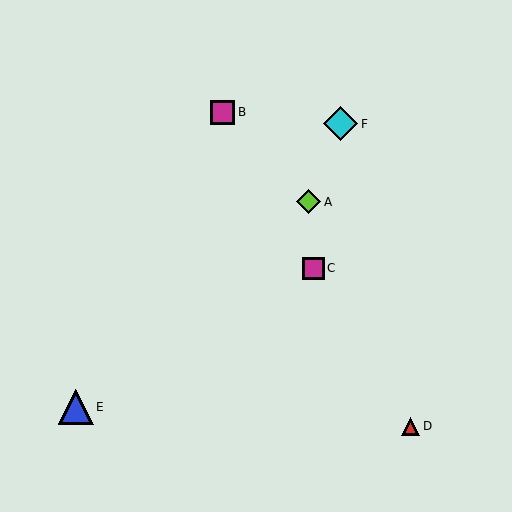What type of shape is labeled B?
Shape B is a magenta square.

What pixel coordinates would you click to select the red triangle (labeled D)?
Click at (411, 426) to select the red triangle D.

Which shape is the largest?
The blue triangle (labeled E) is the largest.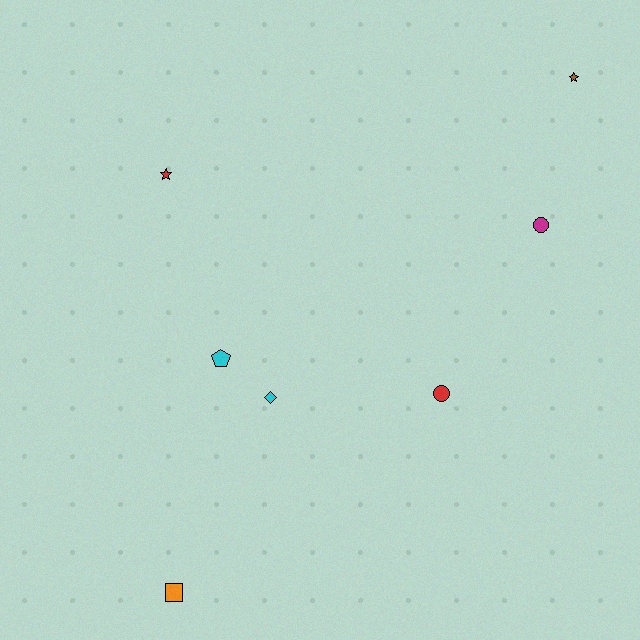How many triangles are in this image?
There are no triangles.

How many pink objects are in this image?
There are no pink objects.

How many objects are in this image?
There are 7 objects.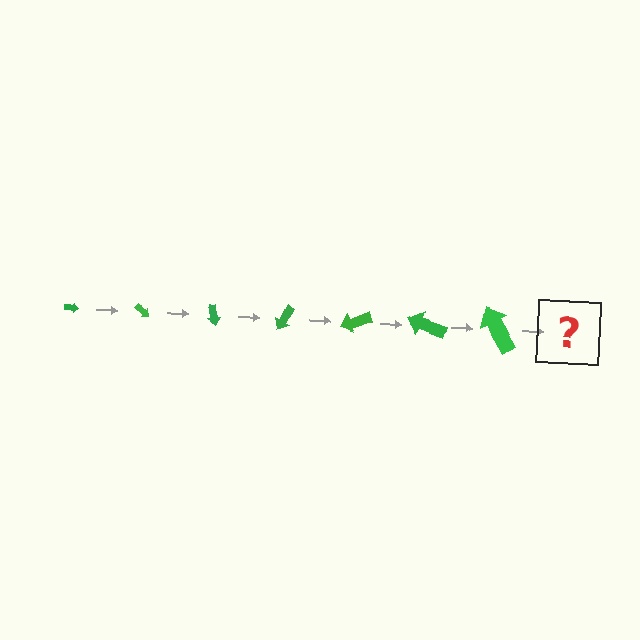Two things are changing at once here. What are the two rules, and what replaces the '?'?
The two rules are that the arrow grows larger each step and it rotates 40 degrees each step. The '?' should be an arrow, larger than the previous one and rotated 280 degrees from the start.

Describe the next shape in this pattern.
It should be an arrow, larger than the previous one and rotated 280 degrees from the start.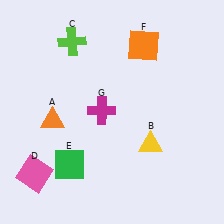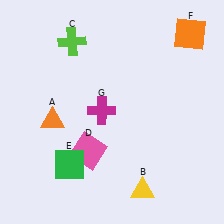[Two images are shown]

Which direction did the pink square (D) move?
The pink square (D) moved right.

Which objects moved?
The objects that moved are: the yellow triangle (B), the pink square (D), the orange square (F).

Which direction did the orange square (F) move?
The orange square (F) moved right.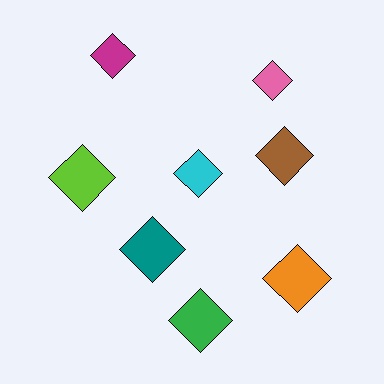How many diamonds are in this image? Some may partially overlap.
There are 8 diamonds.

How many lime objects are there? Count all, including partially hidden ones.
There is 1 lime object.